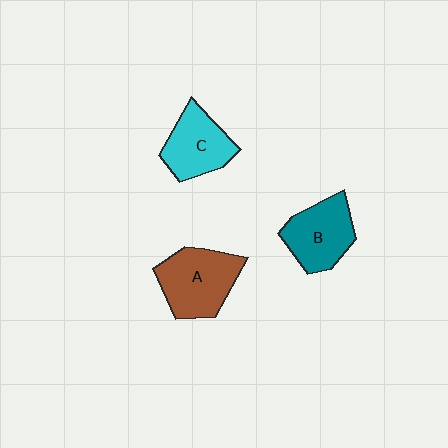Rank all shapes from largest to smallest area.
From largest to smallest: A (brown), B (teal), C (cyan).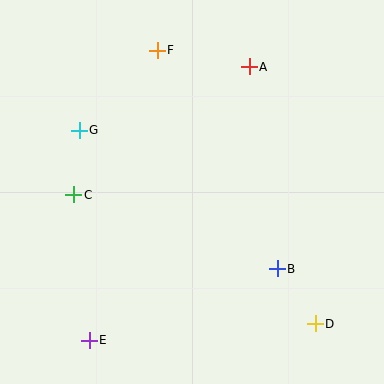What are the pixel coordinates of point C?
Point C is at (74, 195).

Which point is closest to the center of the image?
Point B at (277, 269) is closest to the center.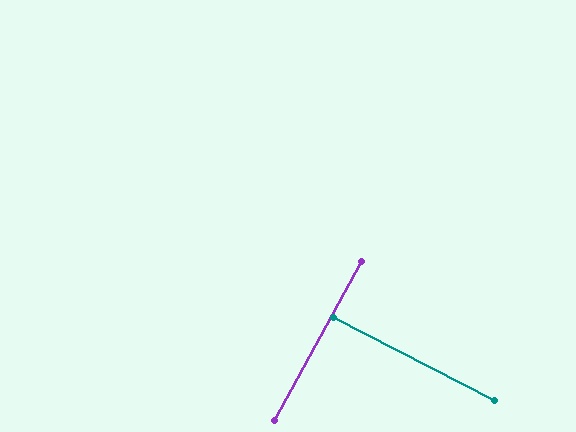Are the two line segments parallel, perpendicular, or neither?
Perpendicular — they meet at approximately 88°.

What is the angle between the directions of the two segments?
Approximately 88 degrees.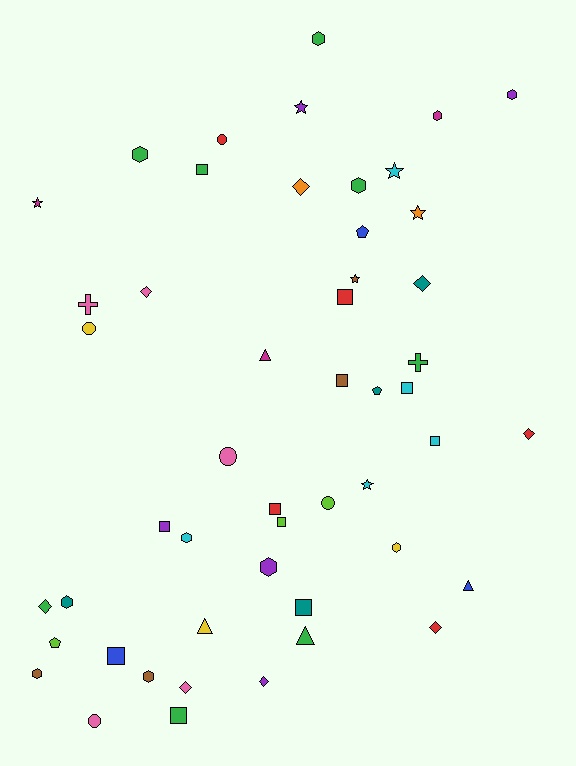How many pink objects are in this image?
There are 5 pink objects.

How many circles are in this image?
There are 5 circles.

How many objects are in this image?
There are 50 objects.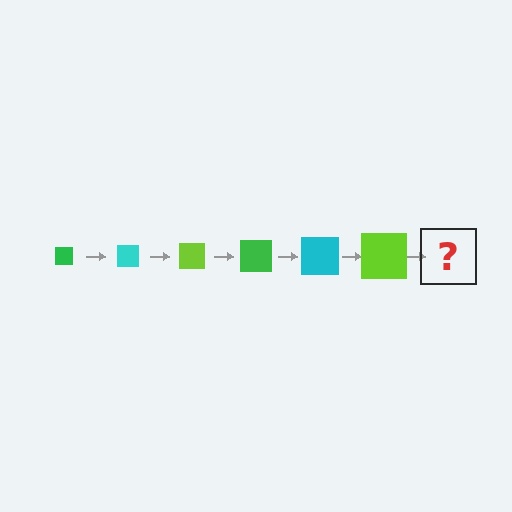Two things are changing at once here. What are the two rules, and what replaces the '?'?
The two rules are that the square grows larger each step and the color cycles through green, cyan, and lime. The '?' should be a green square, larger than the previous one.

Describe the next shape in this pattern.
It should be a green square, larger than the previous one.